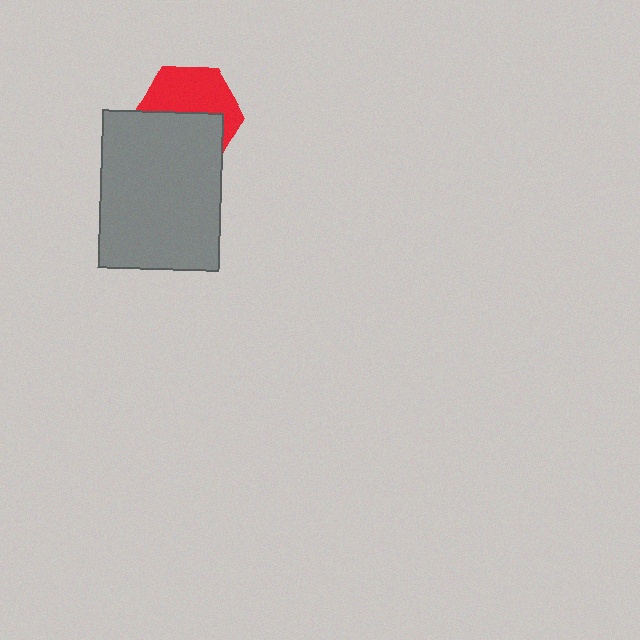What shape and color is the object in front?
The object in front is a gray rectangle.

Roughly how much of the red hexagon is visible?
About half of it is visible (roughly 50%).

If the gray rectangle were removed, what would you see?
You would see the complete red hexagon.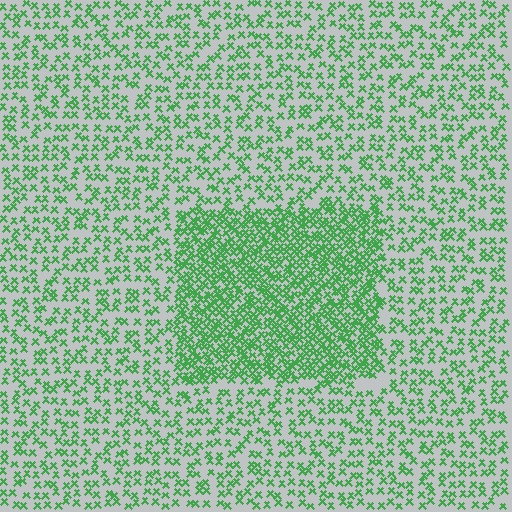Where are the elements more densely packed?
The elements are more densely packed inside the rectangle boundary.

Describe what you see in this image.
The image contains small green elements arranged at two different densities. A rectangle-shaped region is visible where the elements are more densely packed than the surrounding area.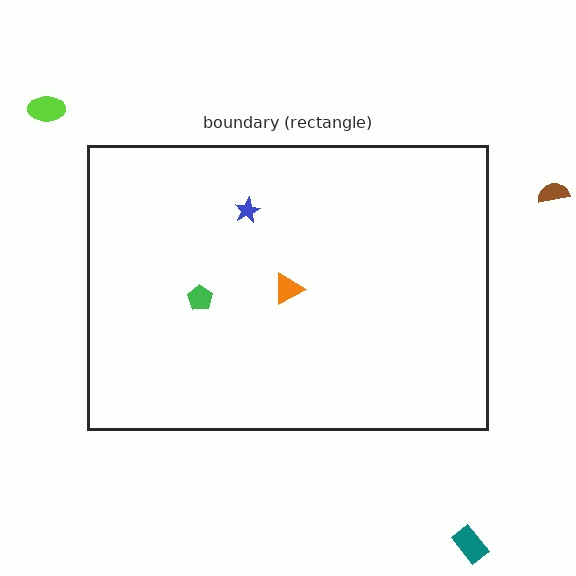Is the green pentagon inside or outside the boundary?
Inside.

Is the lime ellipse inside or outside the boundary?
Outside.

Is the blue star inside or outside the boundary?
Inside.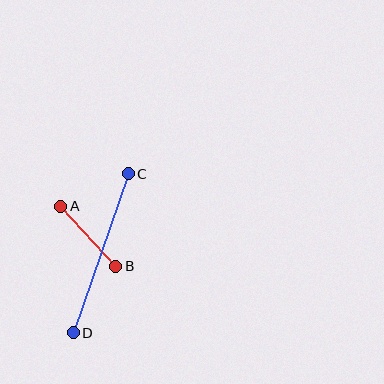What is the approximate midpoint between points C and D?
The midpoint is at approximately (101, 253) pixels.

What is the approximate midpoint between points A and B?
The midpoint is at approximately (88, 236) pixels.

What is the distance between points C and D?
The distance is approximately 168 pixels.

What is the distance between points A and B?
The distance is approximately 81 pixels.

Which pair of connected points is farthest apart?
Points C and D are farthest apart.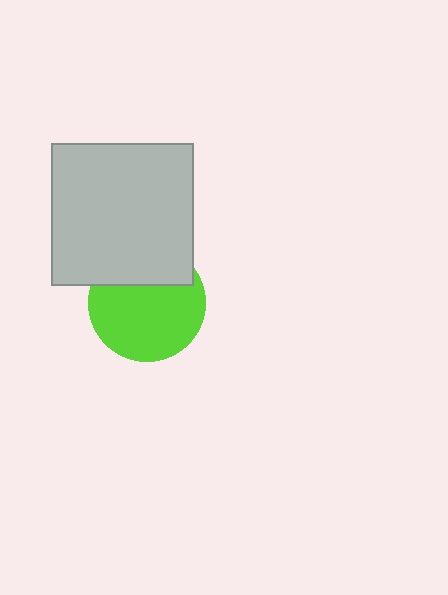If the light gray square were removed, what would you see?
You would see the complete lime circle.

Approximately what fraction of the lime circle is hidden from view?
Roughly 30% of the lime circle is hidden behind the light gray square.